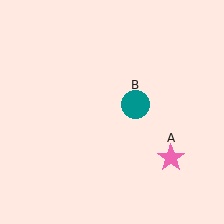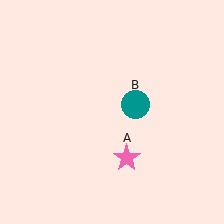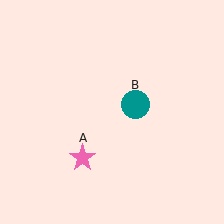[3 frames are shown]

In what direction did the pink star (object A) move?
The pink star (object A) moved left.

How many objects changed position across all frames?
1 object changed position: pink star (object A).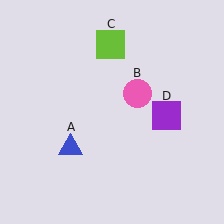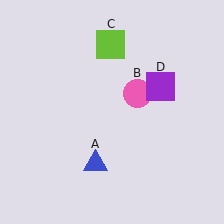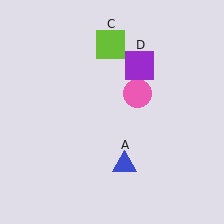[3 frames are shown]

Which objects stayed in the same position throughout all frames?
Pink circle (object B) and lime square (object C) remained stationary.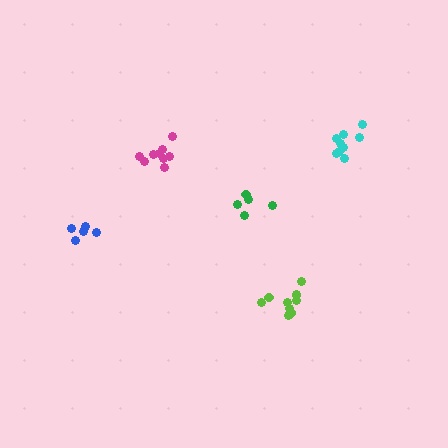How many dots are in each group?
Group 1: 10 dots, Group 2: 5 dots, Group 3: 5 dots, Group 4: 9 dots, Group 5: 9 dots (38 total).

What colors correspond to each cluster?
The clusters are colored: lime, green, blue, cyan, magenta.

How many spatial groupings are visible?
There are 5 spatial groupings.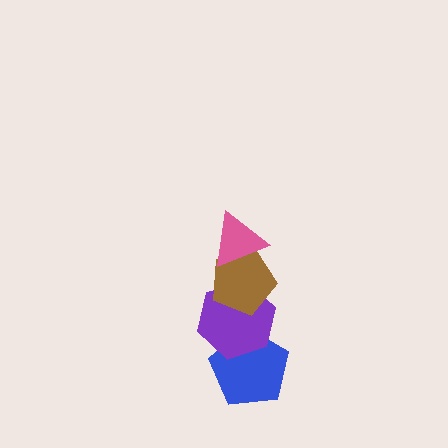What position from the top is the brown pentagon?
The brown pentagon is 2nd from the top.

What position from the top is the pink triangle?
The pink triangle is 1st from the top.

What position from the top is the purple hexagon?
The purple hexagon is 3rd from the top.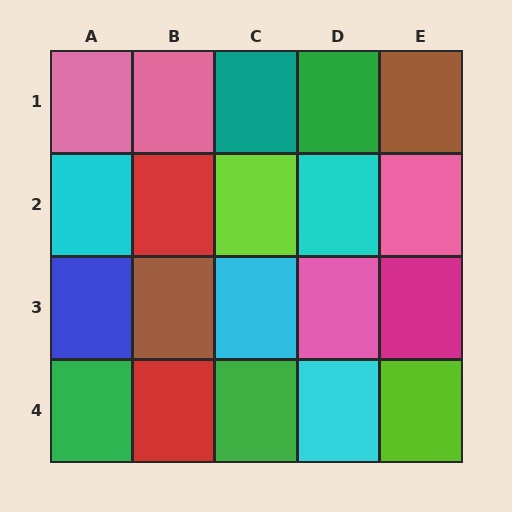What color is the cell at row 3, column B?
Brown.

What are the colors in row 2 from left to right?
Cyan, red, lime, cyan, pink.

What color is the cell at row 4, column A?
Green.